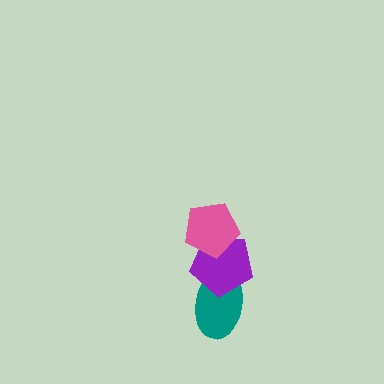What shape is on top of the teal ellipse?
The purple pentagon is on top of the teal ellipse.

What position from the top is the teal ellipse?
The teal ellipse is 3rd from the top.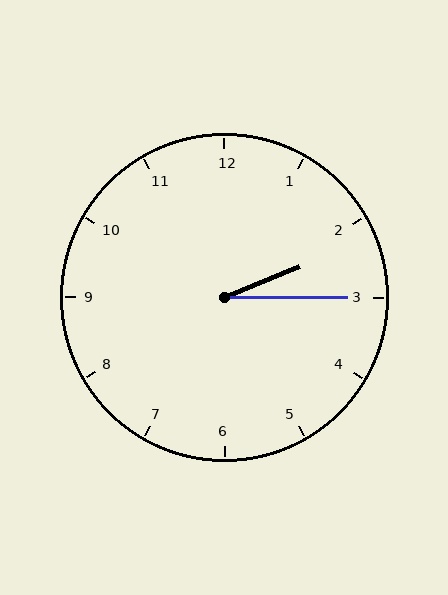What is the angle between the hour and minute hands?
Approximately 22 degrees.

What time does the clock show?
2:15.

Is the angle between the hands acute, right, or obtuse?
It is acute.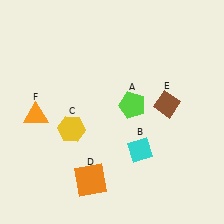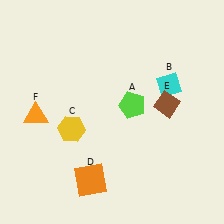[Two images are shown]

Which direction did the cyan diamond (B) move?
The cyan diamond (B) moved up.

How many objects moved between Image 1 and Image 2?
1 object moved between the two images.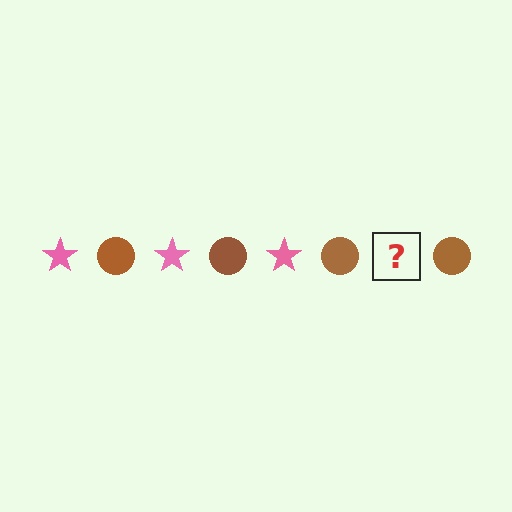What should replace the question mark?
The question mark should be replaced with a pink star.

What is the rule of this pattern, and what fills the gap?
The rule is that the pattern alternates between pink star and brown circle. The gap should be filled with a pink star.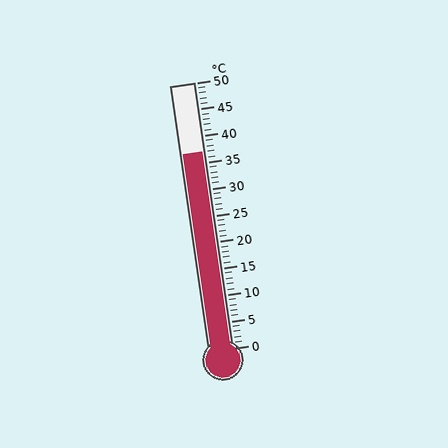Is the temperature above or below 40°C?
The temperature is below 40°C.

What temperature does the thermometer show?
The thermometer shows approximately 37°C.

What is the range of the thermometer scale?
The thermometer scale ranges from 0°C to 50°C.